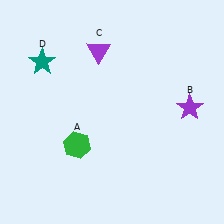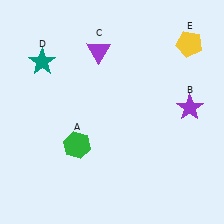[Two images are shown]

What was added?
A yellow pentagon (E) was added in Image 2.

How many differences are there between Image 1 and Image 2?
There is 1 difference between the two images.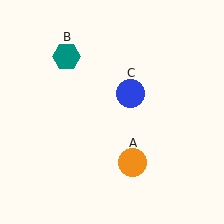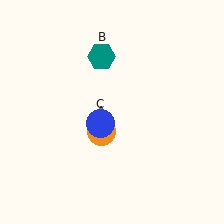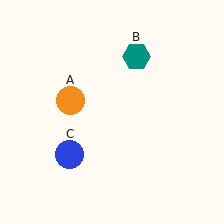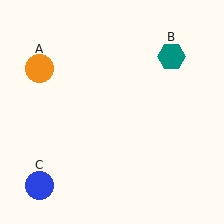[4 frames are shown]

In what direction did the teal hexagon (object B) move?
The teal hexagon (object B) moved right.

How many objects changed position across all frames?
3 objects changed position: orange circle (object A), teal hexagon (object B), blue circle (object C).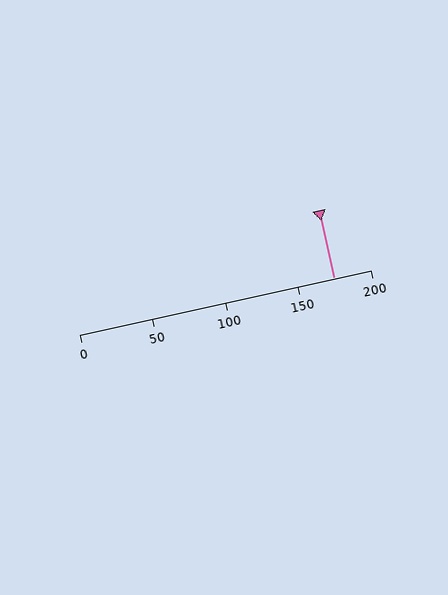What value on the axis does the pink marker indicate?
The marker indicates approximately 175.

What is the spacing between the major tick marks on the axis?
The major ticks are spaced 50 apart.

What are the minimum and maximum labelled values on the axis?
The axis runs from 0 to 200.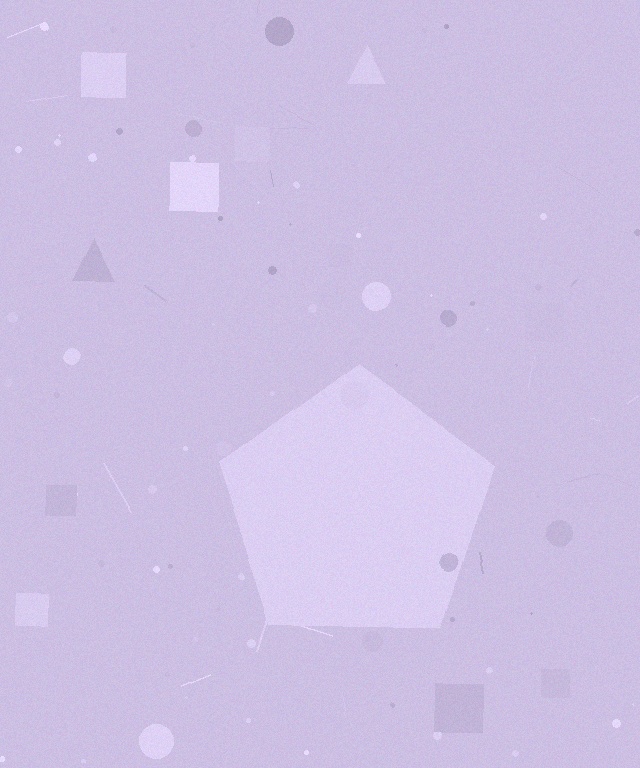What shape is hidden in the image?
A pentagon is hidden in the image.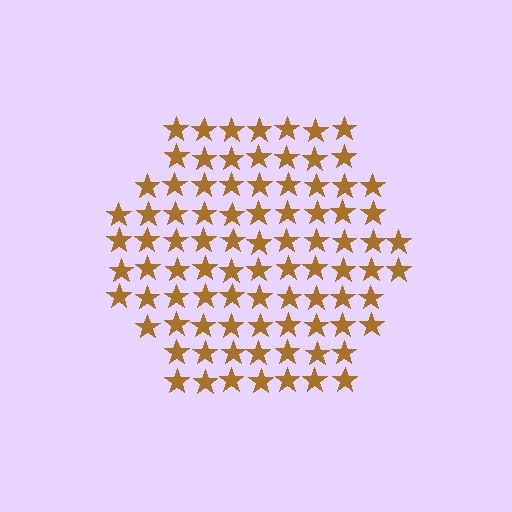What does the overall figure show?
The overall figure shows a hexagon.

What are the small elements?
The small elements are stars.